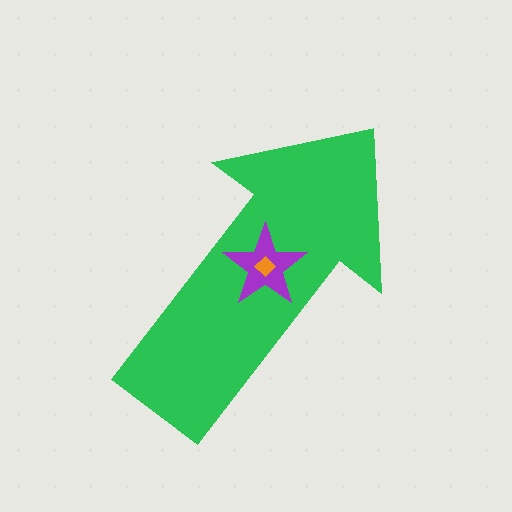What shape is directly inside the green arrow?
The purple star.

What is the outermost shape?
The green arrow.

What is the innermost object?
The orange diamond.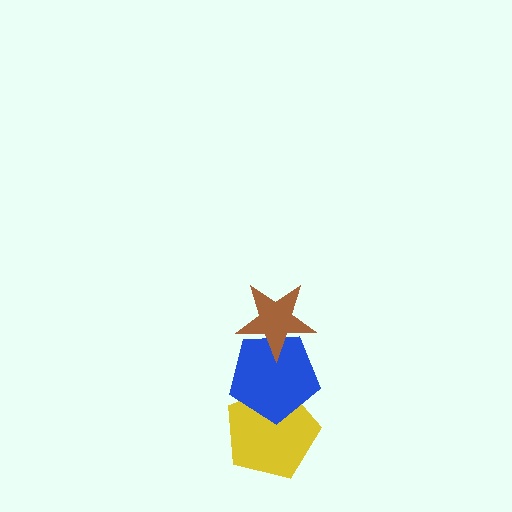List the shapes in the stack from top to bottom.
From top to bottom: the brown star, the blue pentagon, the yellow pentagon.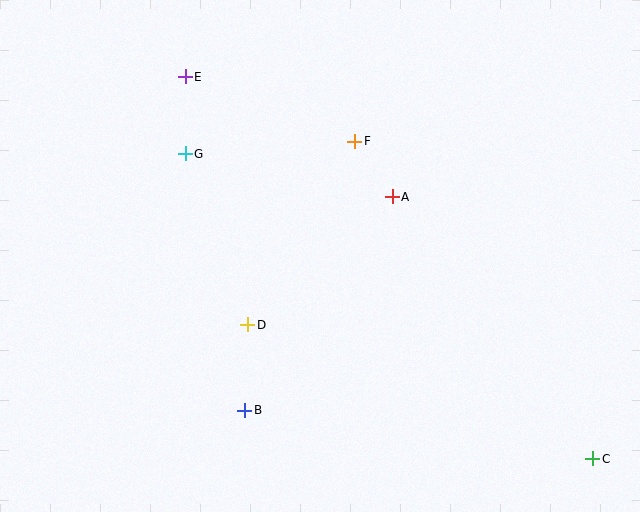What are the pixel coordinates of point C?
Point C is at (593, 459).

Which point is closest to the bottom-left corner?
Point B is closest to the bottom-left corner.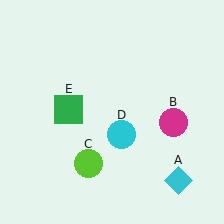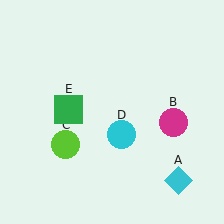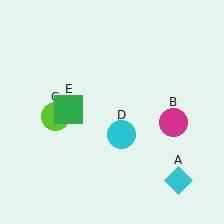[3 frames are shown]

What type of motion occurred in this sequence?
The lime circle (object C) rotated clockwise around the center of the scene.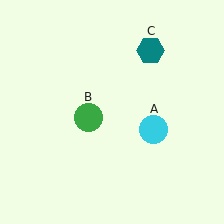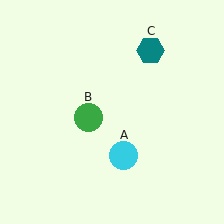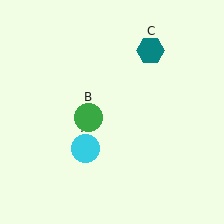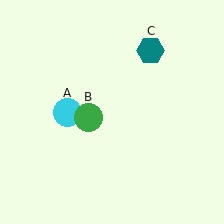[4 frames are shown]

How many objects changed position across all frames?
1 object changed position: cyan circle (object A).